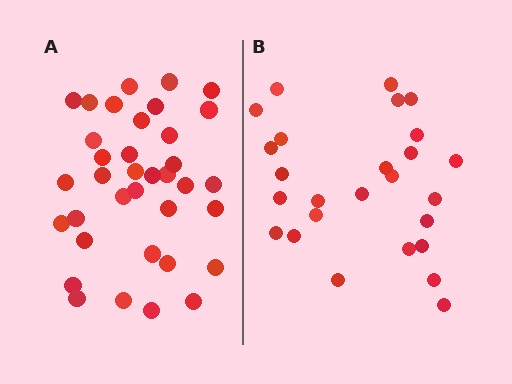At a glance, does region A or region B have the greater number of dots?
Region A (the left region) has more dots.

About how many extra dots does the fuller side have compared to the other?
Region A has roughly 10 or so more dots than region B.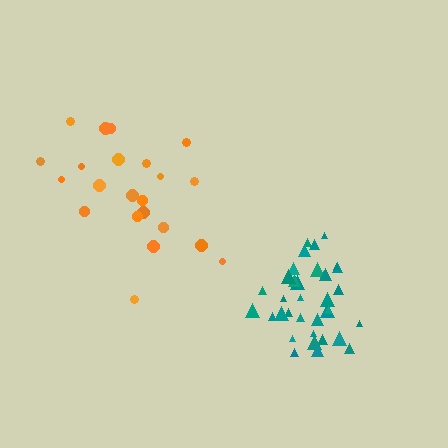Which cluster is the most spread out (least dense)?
Orange.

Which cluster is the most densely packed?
Teal.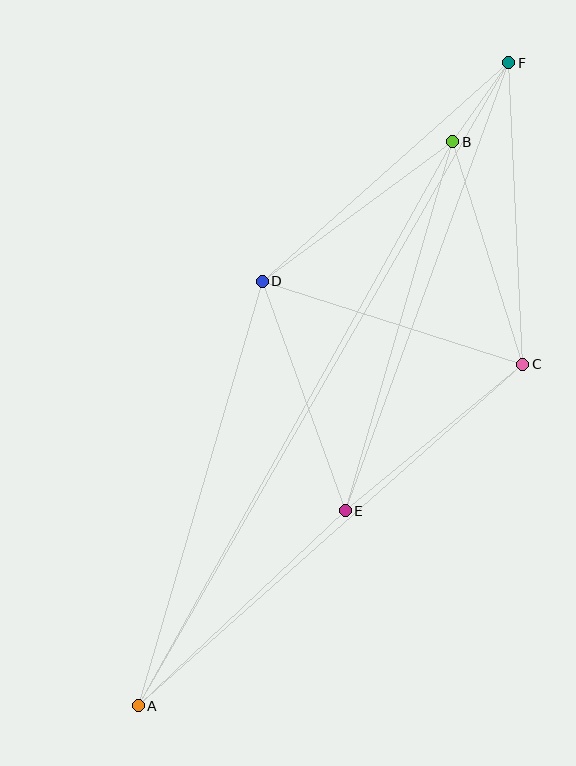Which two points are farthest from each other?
Points A and F are farthest from each other.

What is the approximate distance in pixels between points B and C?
The distance between B and C is approximately 233 pixels.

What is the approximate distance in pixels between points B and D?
The distance between B and D is approximately 236 pixels.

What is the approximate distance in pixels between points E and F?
The distance between E and F is approximately 477 pixels.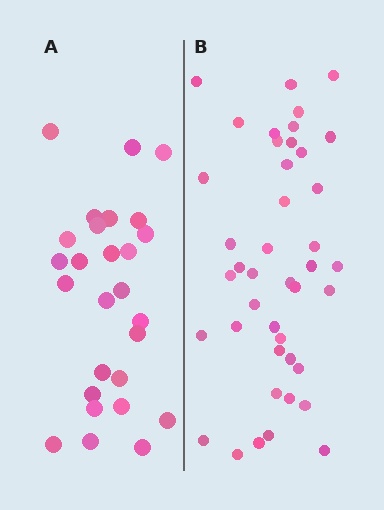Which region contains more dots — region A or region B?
Region B (the right region) has more dots.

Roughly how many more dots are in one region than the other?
Region B has approximately 15 more dots than region A.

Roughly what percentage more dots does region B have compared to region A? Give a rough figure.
About 55% more.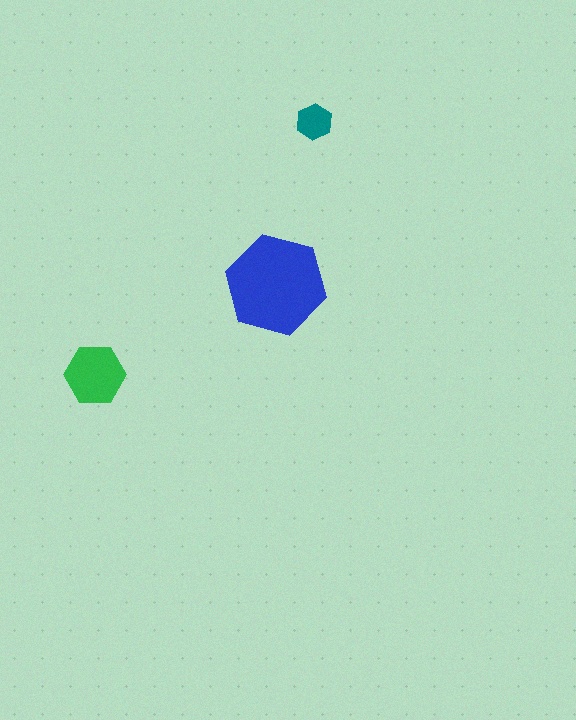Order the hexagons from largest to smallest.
the blue one, the green one, the teal one.